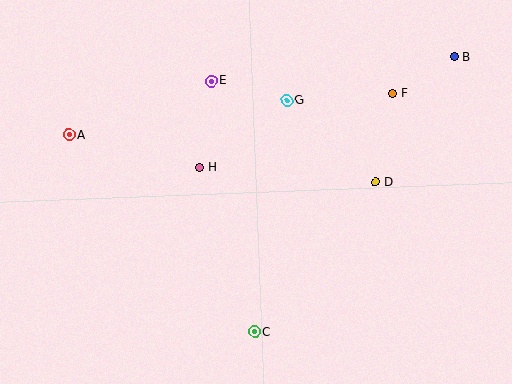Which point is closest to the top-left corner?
Point A is closest to the top-left corner.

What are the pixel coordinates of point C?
Point C is at (255, 332).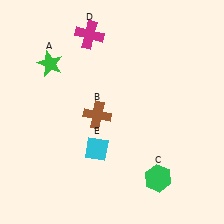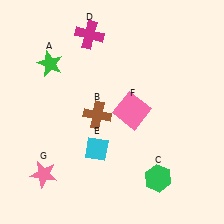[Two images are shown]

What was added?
A pink square (F), a pink star (G) were added in Image 2.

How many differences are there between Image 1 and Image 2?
There are 2 differences between the two images.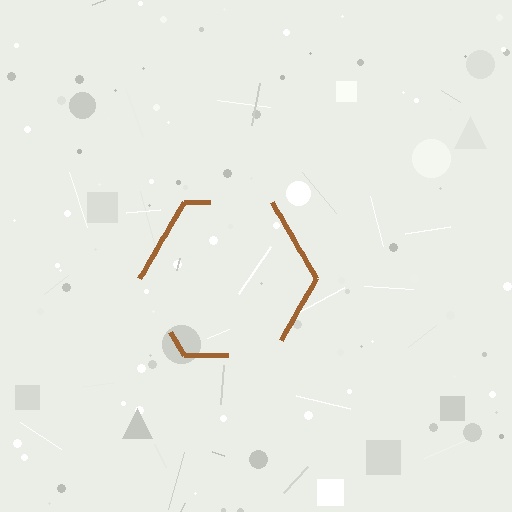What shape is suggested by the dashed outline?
The dashed outline suggests a hexagon.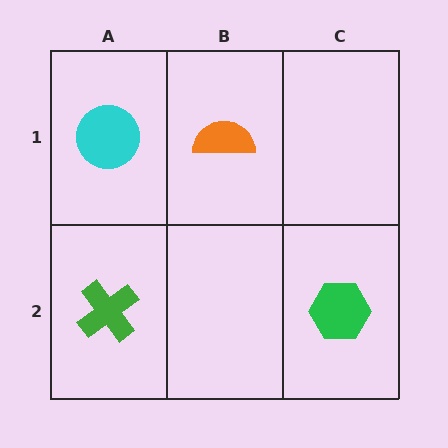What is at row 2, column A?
A green cross.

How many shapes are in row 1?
2 shapes.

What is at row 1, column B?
An orange semicircle.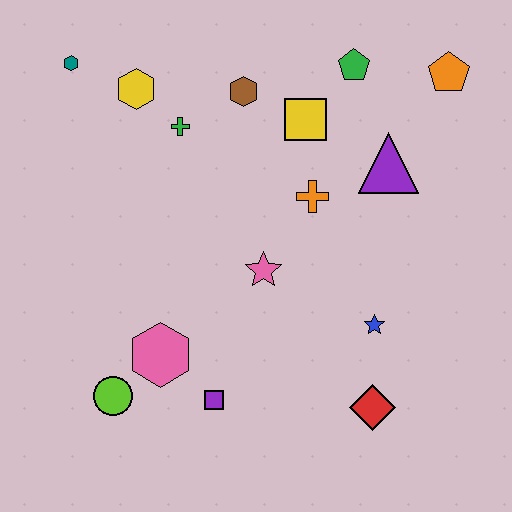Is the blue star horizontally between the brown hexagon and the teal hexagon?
No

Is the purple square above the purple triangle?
No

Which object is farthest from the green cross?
The red diamond is farthest from the green cross.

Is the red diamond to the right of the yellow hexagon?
Yes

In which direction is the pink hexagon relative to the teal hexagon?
The pink hexagon is below the teal hexagon.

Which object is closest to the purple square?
The pink hexagon is closest to the purple square.